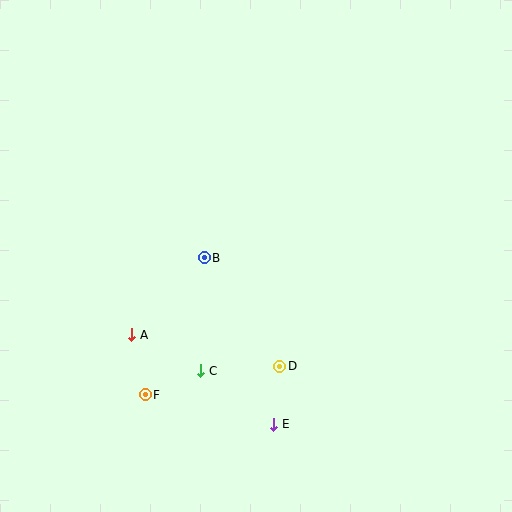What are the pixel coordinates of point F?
Point F is at (145, 395).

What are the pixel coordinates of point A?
Point A is at (132, 335).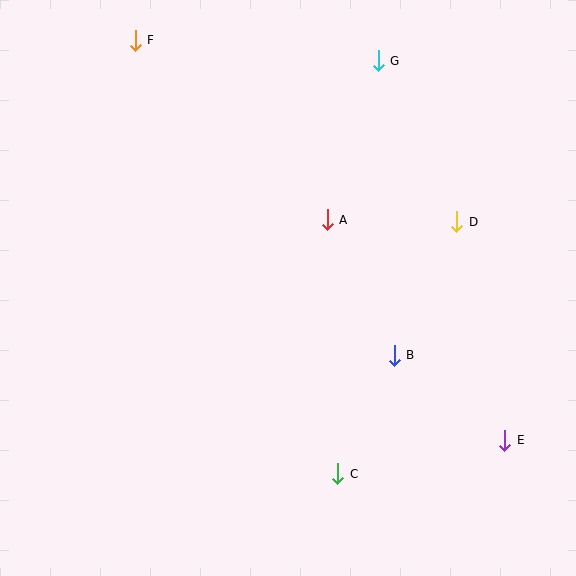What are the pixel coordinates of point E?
Point E is at (505, 440).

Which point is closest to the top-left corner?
Point F is closest to the top-left corner.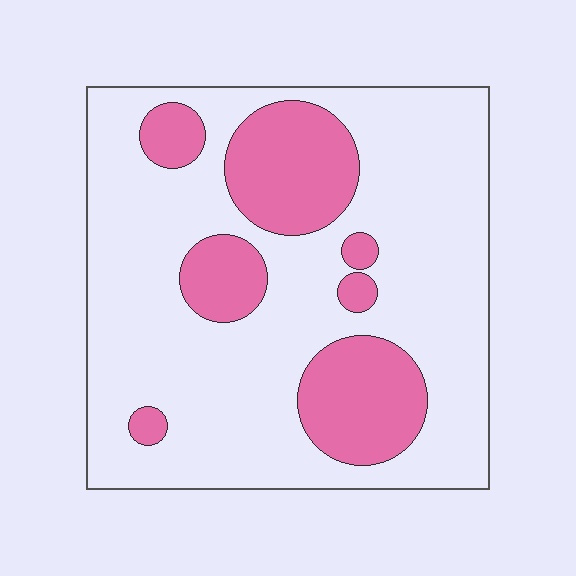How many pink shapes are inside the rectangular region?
7.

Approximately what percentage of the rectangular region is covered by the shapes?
Approximately 25%.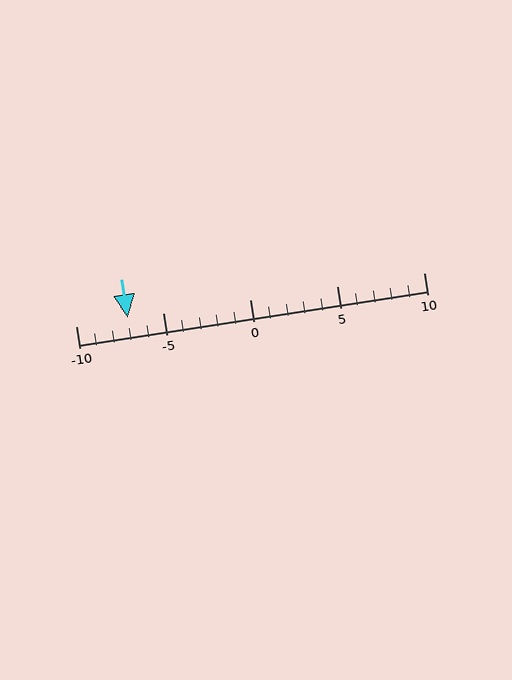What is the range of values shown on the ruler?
The ruler shows values from -10 to 10.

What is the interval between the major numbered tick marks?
The major tick marks are spaced 5 units apart.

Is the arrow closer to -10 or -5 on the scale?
The arrow is closer to -5.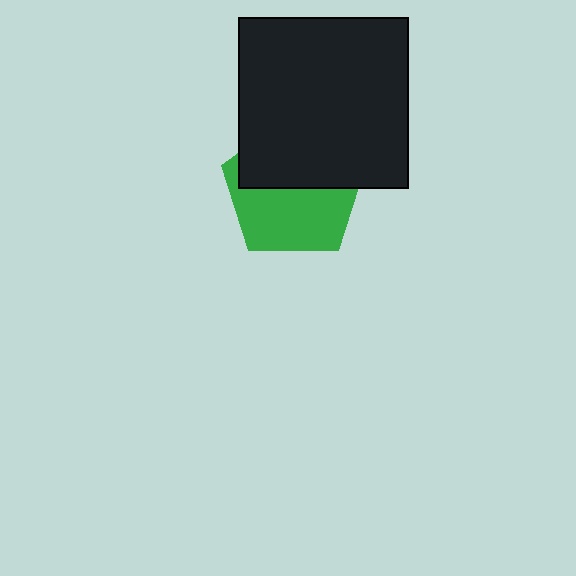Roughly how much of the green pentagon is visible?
About half of it is visible (roughly 52%).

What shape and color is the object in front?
The object in front is a black square.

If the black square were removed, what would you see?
You would see the complete green pentagon.